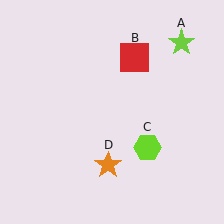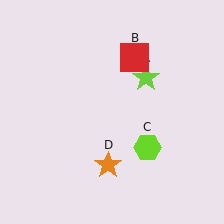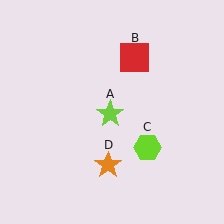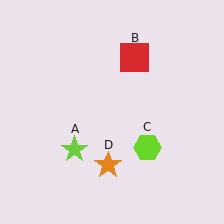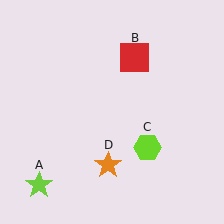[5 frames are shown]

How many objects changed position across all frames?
1 object changed position: lime star (object A).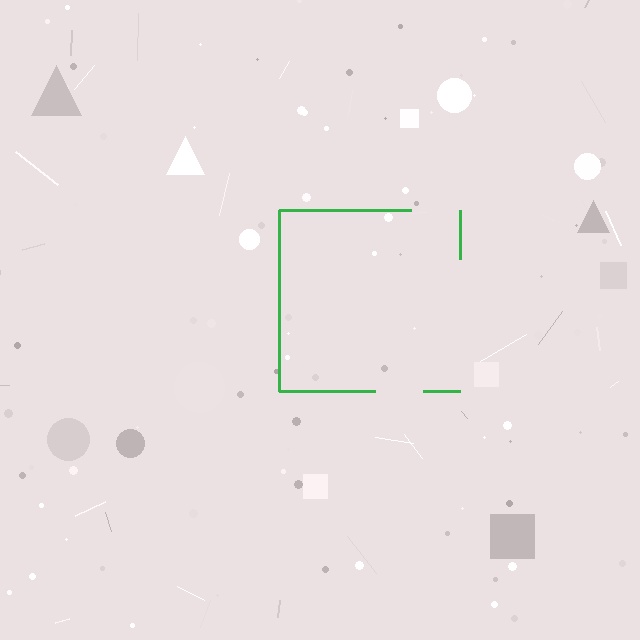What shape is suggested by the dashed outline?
The dashed outline suggests a square.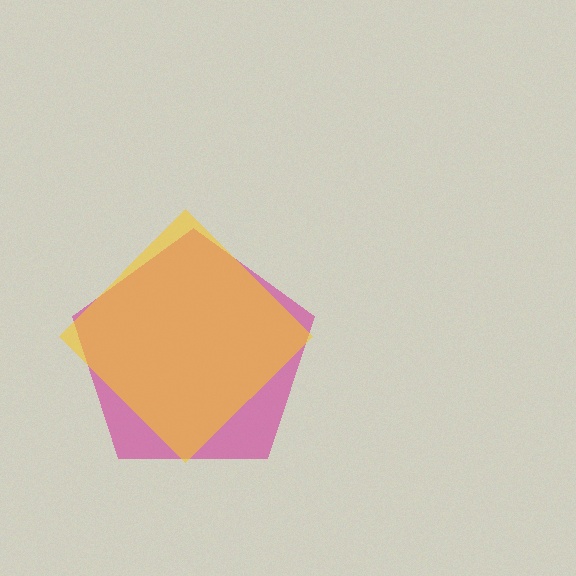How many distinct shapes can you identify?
There are 2 distinct shapes: a magenta pentagon, a yellow diamond.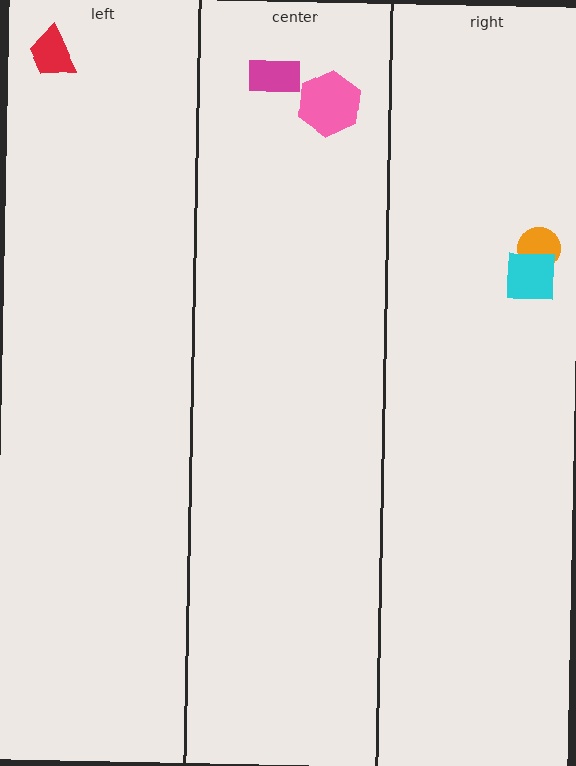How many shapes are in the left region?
1.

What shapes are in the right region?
The orange circle, the cyan square.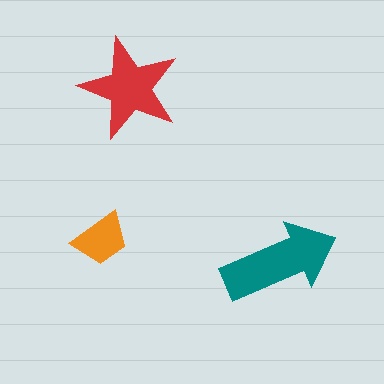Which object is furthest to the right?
The teal arrow is rightmost.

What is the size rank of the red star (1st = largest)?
2nd.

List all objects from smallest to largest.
The orange trapezoid, the red star, the teal arrow.